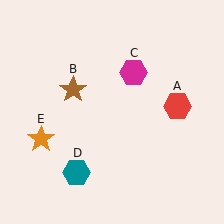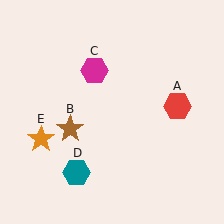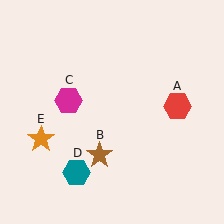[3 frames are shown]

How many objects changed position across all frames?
2 objects changed position: brown star (object B), magenta hexagon (object C).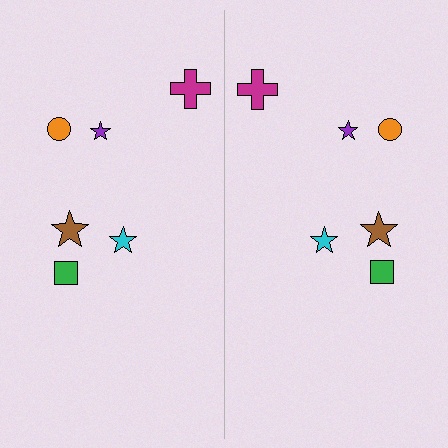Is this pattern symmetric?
Yes, this pattern has bilateral (reflection) symmetry.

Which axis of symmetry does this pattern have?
The pattern has a vertical axis of symmetry running through the center of the image.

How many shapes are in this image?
There are 12 shapes in this image.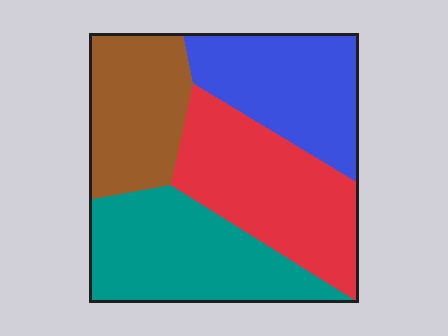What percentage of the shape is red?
Red covers around 30% of the shape.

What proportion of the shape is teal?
Teal covers 28% of the shape.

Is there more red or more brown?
Red.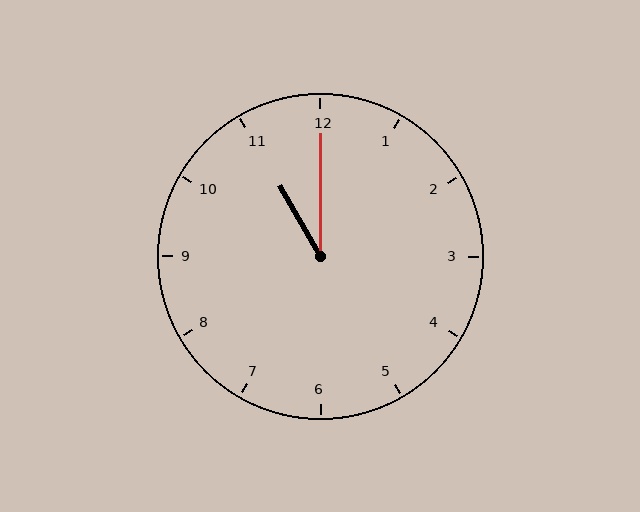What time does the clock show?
11:00.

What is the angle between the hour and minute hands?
Approximately 30 degrees.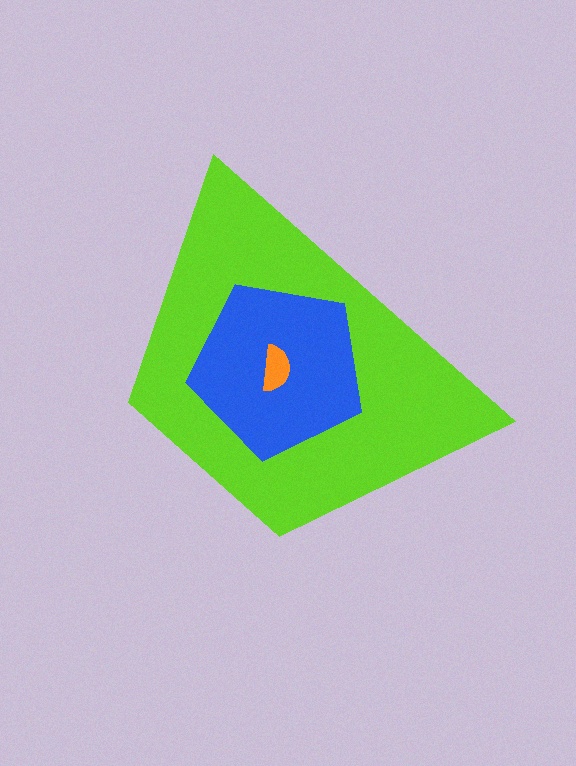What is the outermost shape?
The lime trapezoid.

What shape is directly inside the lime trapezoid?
The blue pentagon.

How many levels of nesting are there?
3.